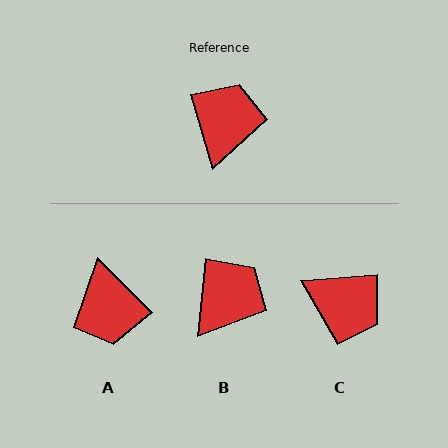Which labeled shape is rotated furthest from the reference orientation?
A, about 152 degrees away.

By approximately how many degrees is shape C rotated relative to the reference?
Approximately 102 degrees clockwise.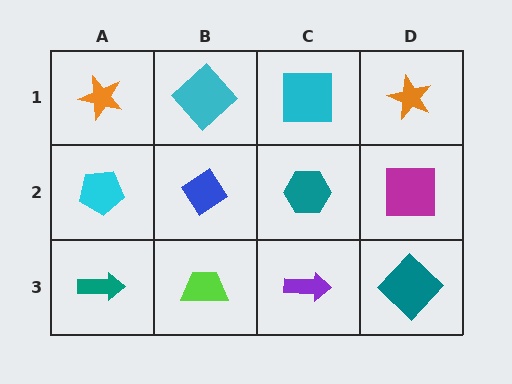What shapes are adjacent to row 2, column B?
A cyan diamond (row 1, column B), a lime trapezoid (row 3, column B), a cyan pentagon (row 2, column A), a teal hexagon (row 2, column C).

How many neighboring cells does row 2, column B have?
4.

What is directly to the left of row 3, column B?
A teal arrow.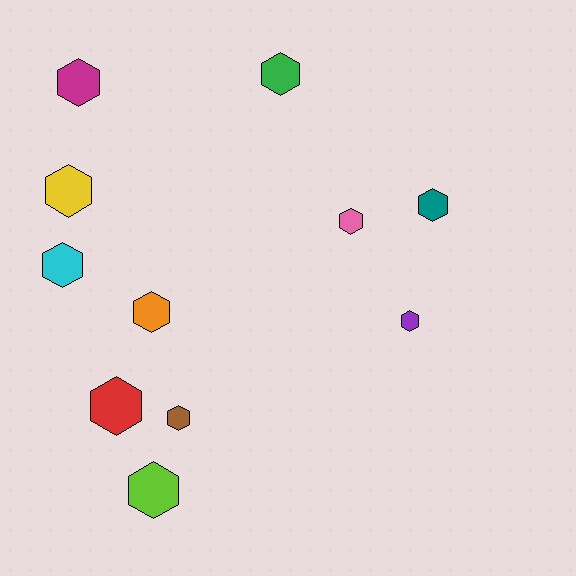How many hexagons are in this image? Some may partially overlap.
There are 11 hexagons.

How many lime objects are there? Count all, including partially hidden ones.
There is 1 lime object.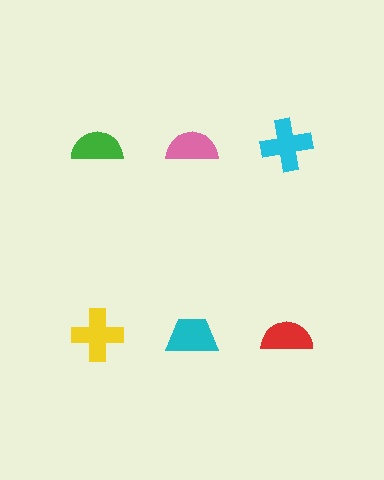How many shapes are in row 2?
3 shapes.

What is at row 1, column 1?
A green semicircle.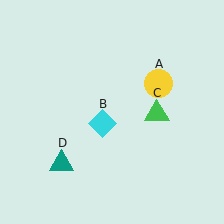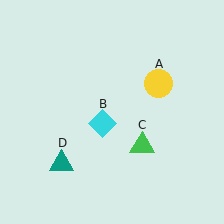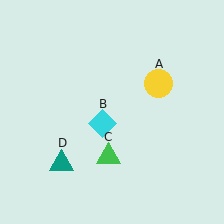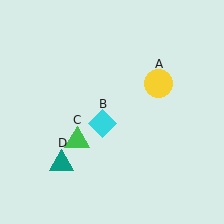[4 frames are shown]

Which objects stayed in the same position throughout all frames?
Yellow circle (object A) and cyan diamond (object B) and teal triangle (object D) remained stationary.